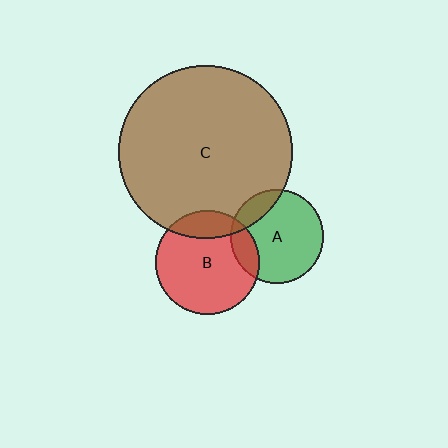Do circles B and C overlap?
Yes.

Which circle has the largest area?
Circle C (brown).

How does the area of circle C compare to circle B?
Approximately 2.8 times.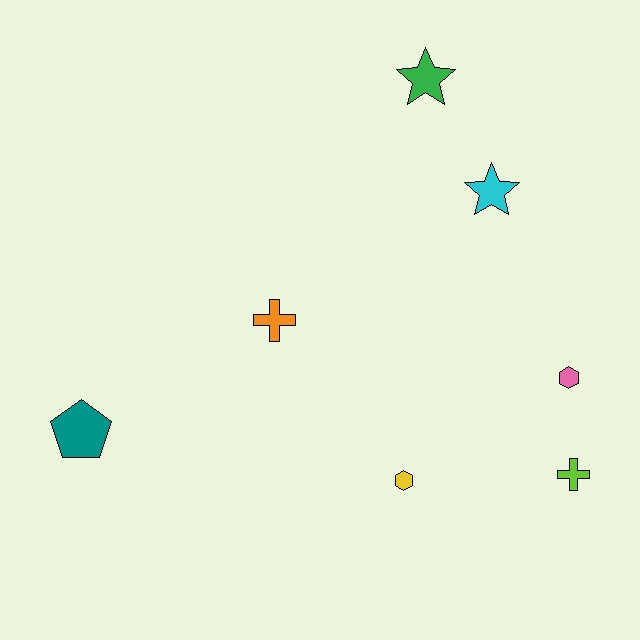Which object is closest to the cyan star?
The green star is closest to the cyan star.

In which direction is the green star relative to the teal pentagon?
The green star is above the teal pentagon.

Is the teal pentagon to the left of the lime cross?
Yes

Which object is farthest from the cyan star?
The teal pentagon is farthest from the cyan star.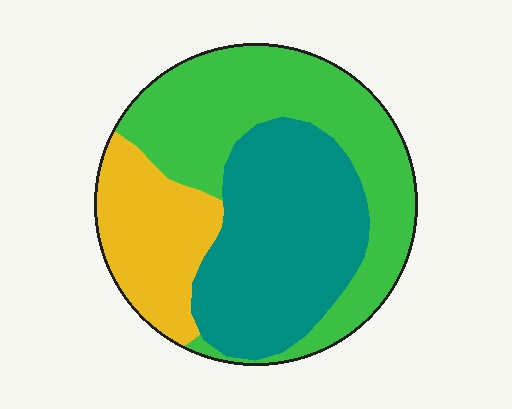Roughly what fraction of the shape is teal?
Teal takes up about three eighths (3/8) of the shape.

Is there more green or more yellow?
Green.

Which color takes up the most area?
Green, at roughly 40%.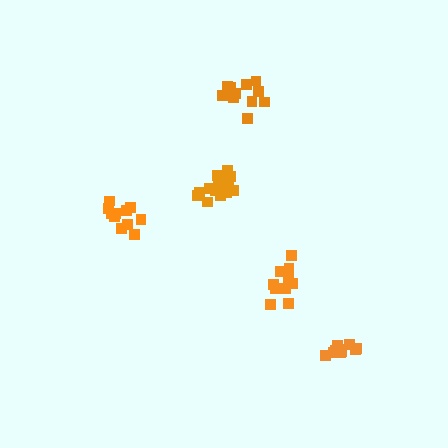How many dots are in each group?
Group 1: 10 dots, Group 2: 11 dots, Group 3: 13 dots, Group 4: 11 dots, Group 5: 10 dots (55 total).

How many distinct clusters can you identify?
There are 5 distinct clusters.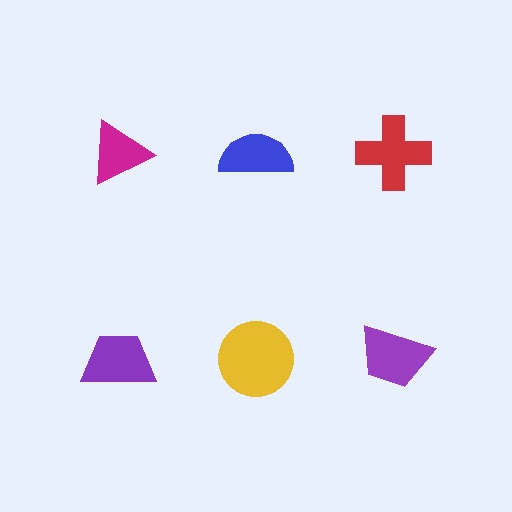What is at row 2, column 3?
A purple trapezoid.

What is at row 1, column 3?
A red cross.